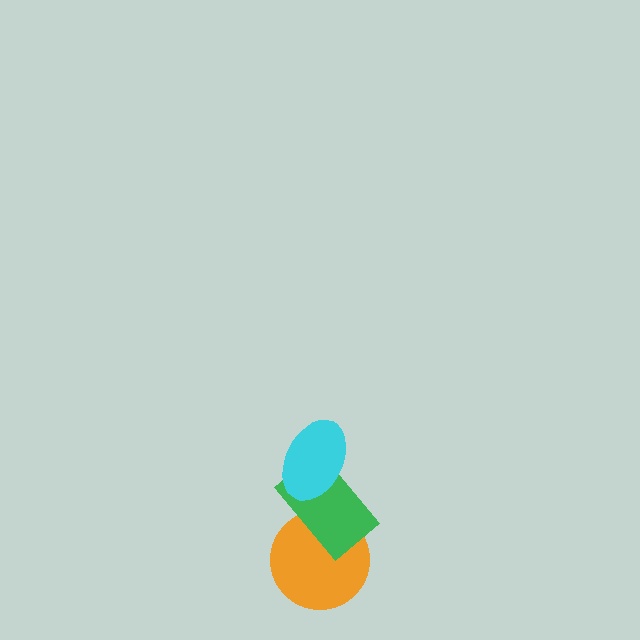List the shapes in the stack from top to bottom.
From top to bottom: the cyan ellipse, the green rectangle, the orange circle.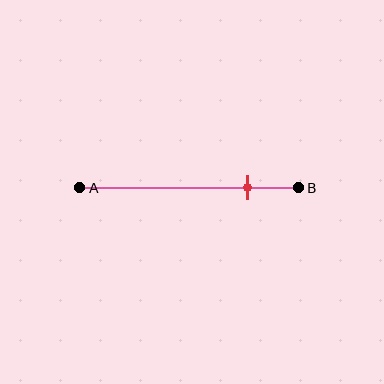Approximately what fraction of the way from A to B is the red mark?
The red mark is approximately 75% of the way from A to B.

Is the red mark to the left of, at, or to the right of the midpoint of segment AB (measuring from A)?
The red mark is to the right of the midpoint of segment AB.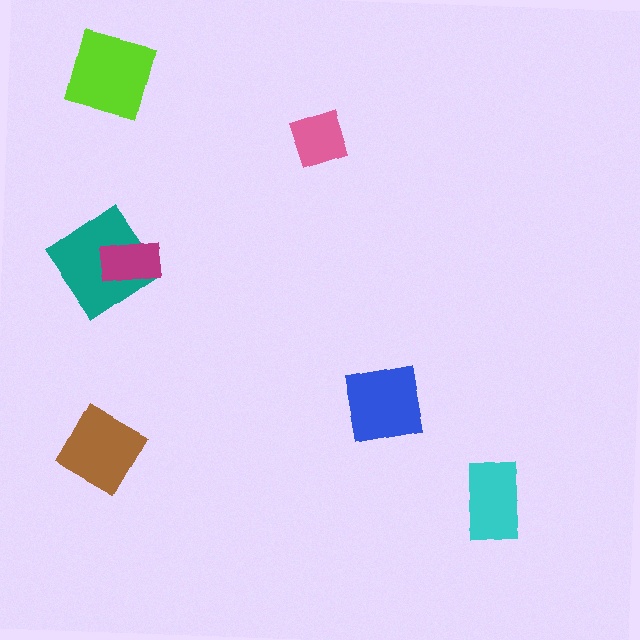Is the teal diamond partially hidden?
Yes, it is partially covered by another shape.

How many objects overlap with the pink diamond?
0 objects overlap with the pink diamond.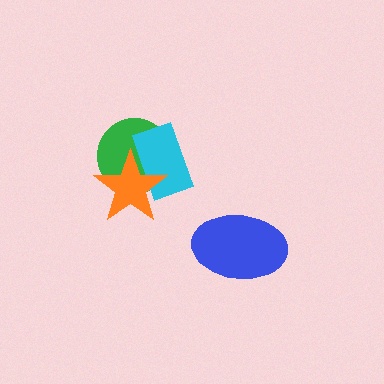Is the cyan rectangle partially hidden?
Yes, it is partially covered by another shape.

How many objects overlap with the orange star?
2 objects overlap with the orange star.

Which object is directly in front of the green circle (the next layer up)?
The cyan rectangle is directly in front of the green circle.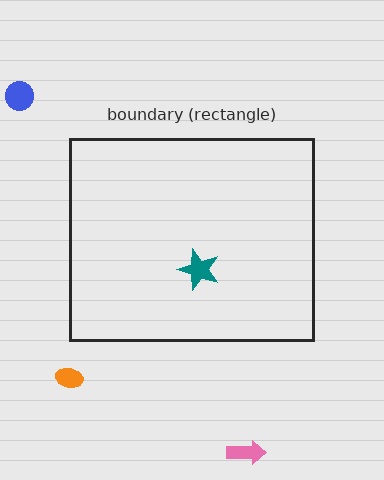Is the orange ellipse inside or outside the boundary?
Outside.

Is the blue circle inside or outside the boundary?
Outside.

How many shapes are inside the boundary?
1 inside, 3 outside.